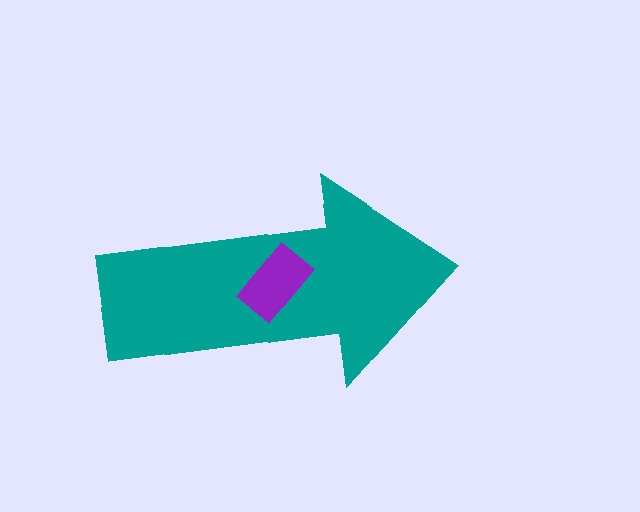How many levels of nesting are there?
2.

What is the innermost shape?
The purple rectangle.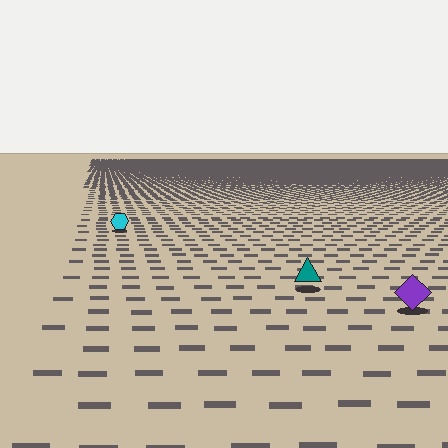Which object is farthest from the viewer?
The cyan hexagon is farthest from the viewer. It appears smaller and the ground texture around it is denser.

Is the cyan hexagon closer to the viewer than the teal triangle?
No. The teal triangle is closer — you can tell from the texture gradient: the ground texture is coarser near it.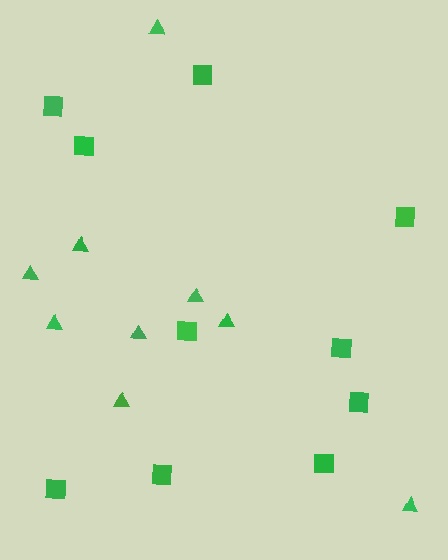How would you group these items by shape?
There are 2 groups: one group of squares (10) and one group of triangles (9).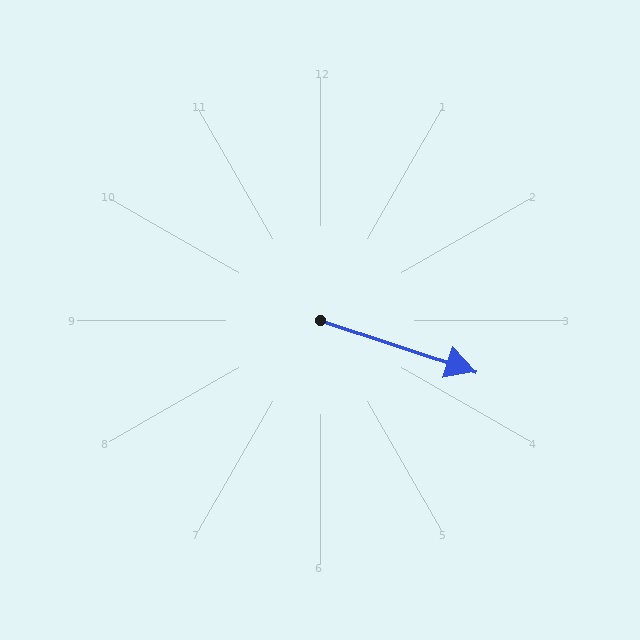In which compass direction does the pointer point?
East.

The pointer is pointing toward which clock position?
Roughly 4 o'clock.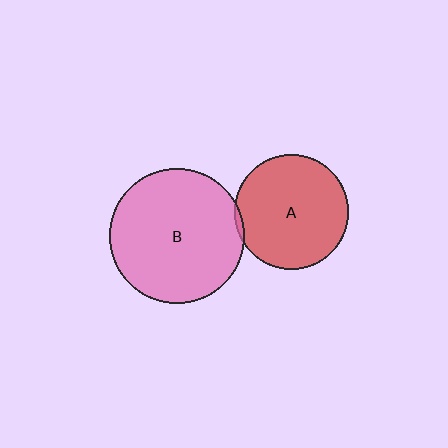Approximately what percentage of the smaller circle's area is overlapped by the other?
Approximately 5%.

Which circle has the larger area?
Circle B (pink).